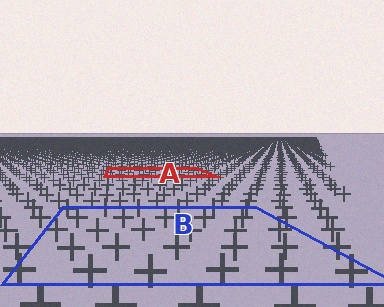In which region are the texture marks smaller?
The texture marks are smaller in region A, because it is farther away.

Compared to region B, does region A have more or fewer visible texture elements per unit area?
Region A has more texture elements per unit area — they are packed more densely because it is farther away.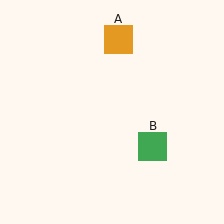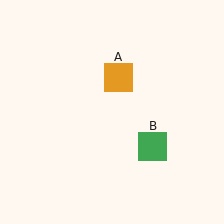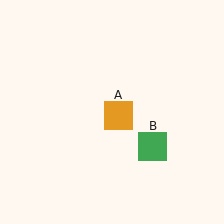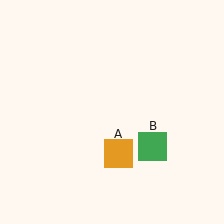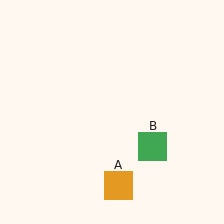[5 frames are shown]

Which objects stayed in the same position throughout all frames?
Green square (object B) remained stationary.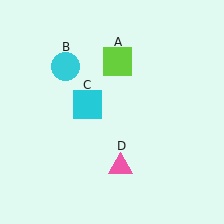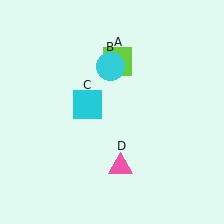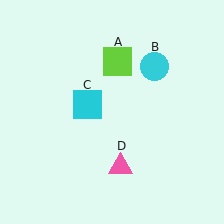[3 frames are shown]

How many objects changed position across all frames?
1 object changed position: cyan circle (object B).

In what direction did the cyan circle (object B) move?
The cyan circle (object B) moved right.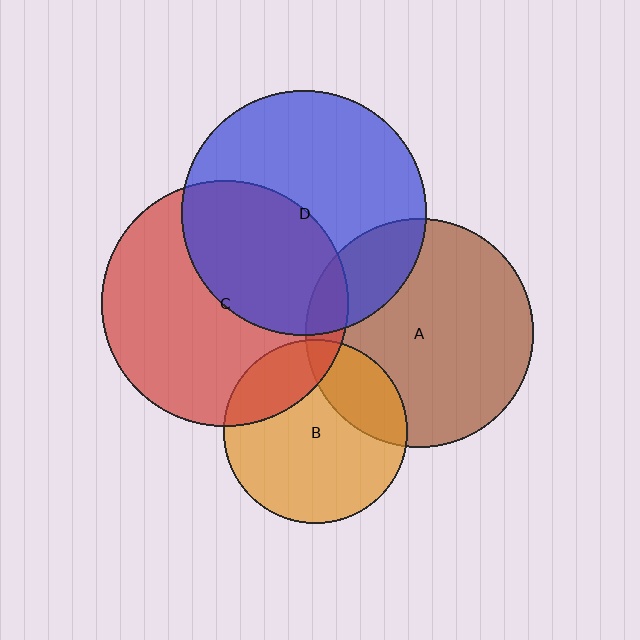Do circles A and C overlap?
Yes.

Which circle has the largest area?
Circle C (red).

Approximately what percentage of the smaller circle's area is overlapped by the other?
Approximately 10%.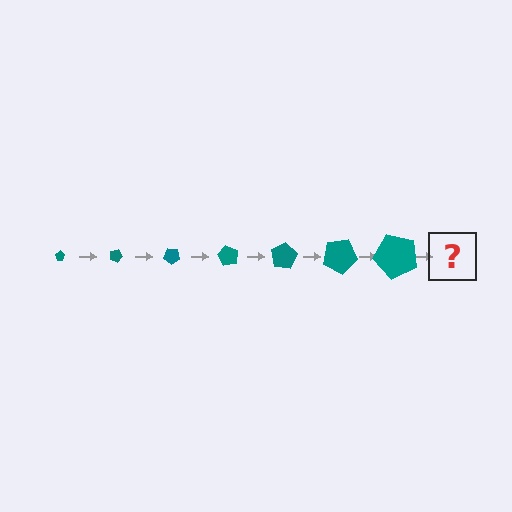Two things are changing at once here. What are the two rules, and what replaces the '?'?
The two rules are that the pentagon grows larger each step and it rotates 20 degrees each step. The '?' should be a pentagon, larger than the previous one and rotated 140 degrees from the start.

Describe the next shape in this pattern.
It should be a pentagon, larger than the previous one and rotated 140 degrees from the start.